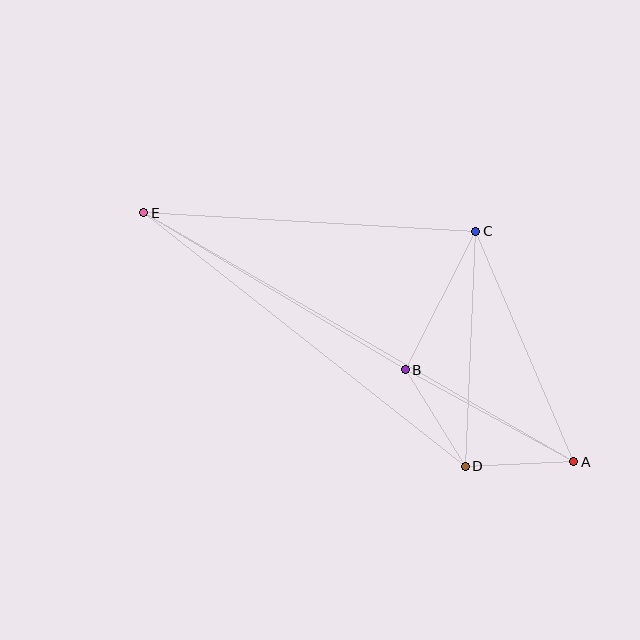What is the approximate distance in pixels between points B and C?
The distance between B and C is approximately 155 pixels.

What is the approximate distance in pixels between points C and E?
The distance between C and E is approximately 332 pixels.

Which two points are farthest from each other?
Points A and E are farthest from each other.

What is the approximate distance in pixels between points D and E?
The distance between D and E is approximately 409 pixels.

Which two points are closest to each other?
Points A and D are closest to each other.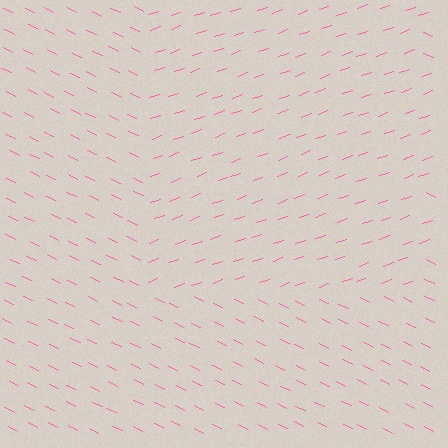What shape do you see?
I see a rectangle.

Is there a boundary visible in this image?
Yes, there is a texture boundary formed by a change in line orientation.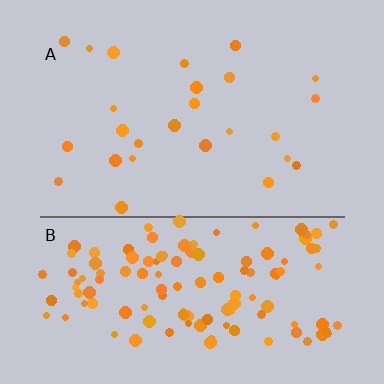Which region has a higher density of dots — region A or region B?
B (the bottom).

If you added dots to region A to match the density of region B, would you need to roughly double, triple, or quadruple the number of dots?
Approximately quadruple.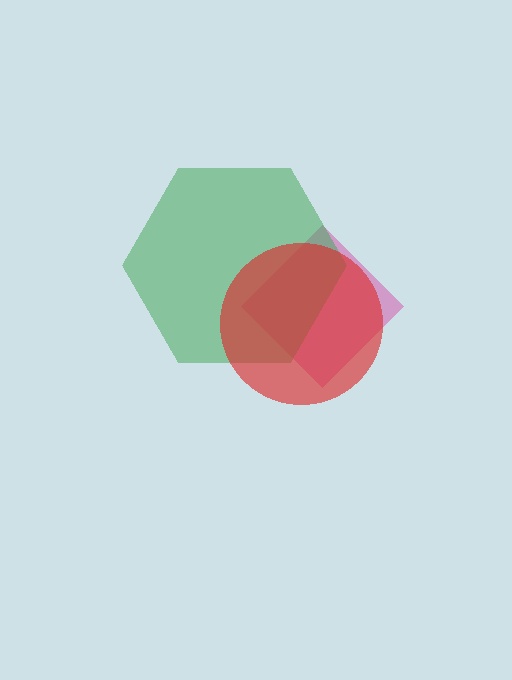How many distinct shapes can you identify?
There are 3 distinct shapes: a magenta diamond, a green hexagon, a red circle.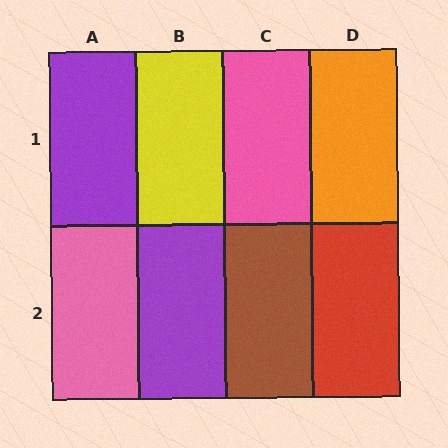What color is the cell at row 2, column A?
Pink.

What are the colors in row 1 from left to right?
Purple, yellow, pink, orange.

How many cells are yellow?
1 cell is yellow.